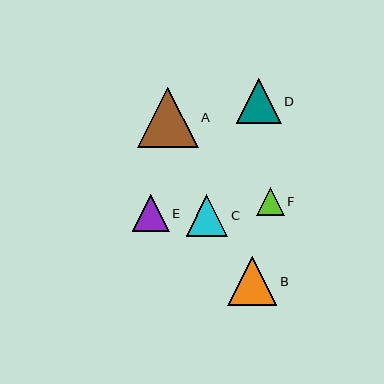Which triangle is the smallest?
Triangle F is the smallest with a size of approximately 28 pixels.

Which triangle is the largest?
Triangle A is the largest with a size of approximately 61 pixels.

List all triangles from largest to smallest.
From largest to smallest: A, B, D, C, E, F.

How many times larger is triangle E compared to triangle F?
Triangle E is approximately 1.3 times the size of triangle F.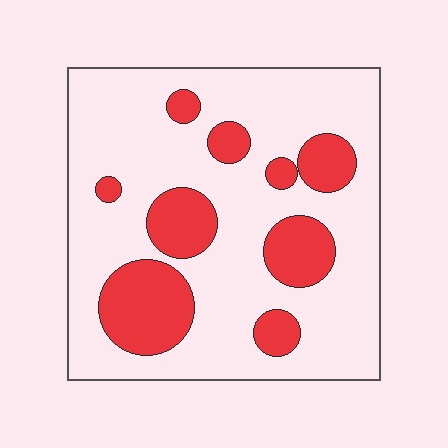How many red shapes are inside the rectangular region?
9.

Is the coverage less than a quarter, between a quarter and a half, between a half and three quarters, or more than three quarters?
Less than a quarter.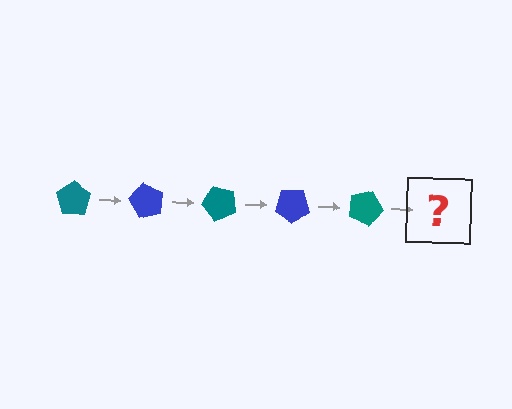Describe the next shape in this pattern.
It should be a blue pentagon, rotated 300 degrees from the start.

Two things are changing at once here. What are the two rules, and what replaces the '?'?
The two rules are that it rotates 60 degrees each step and the color cycles through teal and blue. The '?' should be a blue pentagon, rotated 300 degrees from the start.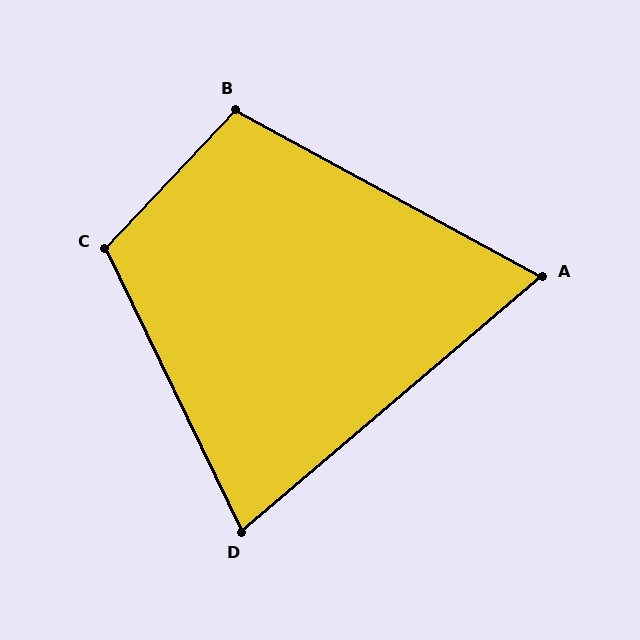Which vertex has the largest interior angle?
C, at approximately 111 degrees.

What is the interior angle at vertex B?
Approximately 105 degrees (obtuse).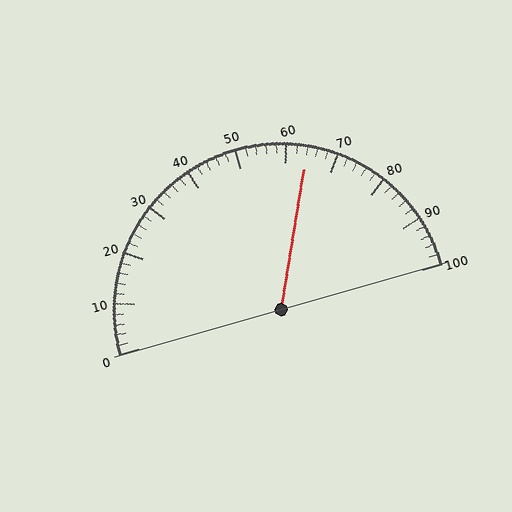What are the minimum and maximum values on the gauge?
The gauge ranges from 0 to 100.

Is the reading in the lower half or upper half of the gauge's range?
The reading is in the upper half of the range (0 to 100).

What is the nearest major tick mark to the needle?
The nearest major tick mark is 60.